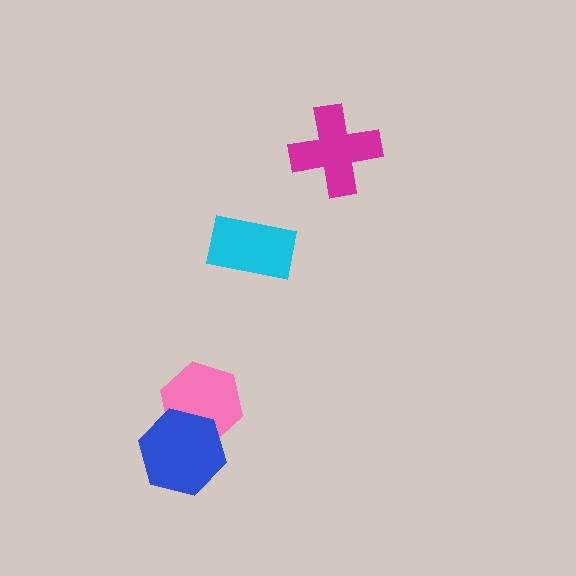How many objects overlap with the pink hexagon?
1 object overlaps with the pink hexagon.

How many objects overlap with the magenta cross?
0 objects overlap with the magenta cross.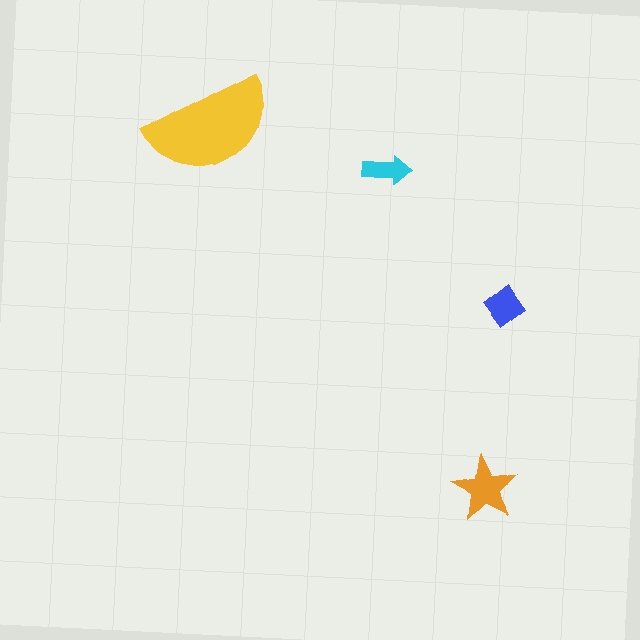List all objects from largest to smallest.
The yellow semicircle, the orange star, the blue diamond, the cyan arrow.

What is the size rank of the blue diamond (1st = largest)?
3rd.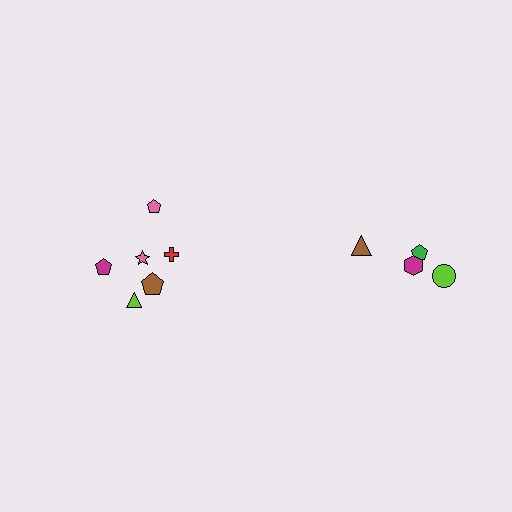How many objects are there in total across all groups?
There are 10 objects.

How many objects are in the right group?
There are 4 objects.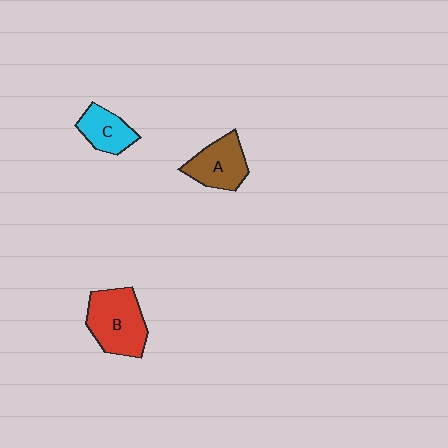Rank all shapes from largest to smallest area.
From largest to smallest: B (red), A (brown), C (cyan).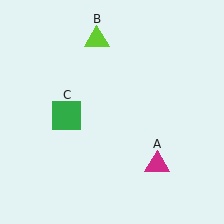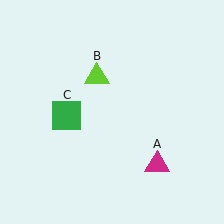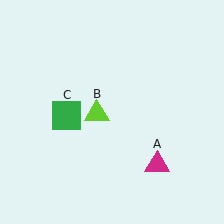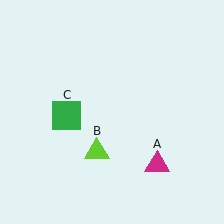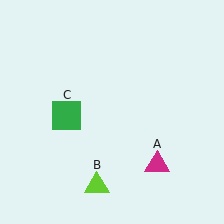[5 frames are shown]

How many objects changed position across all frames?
1 object changed position: lime triangle (object B).